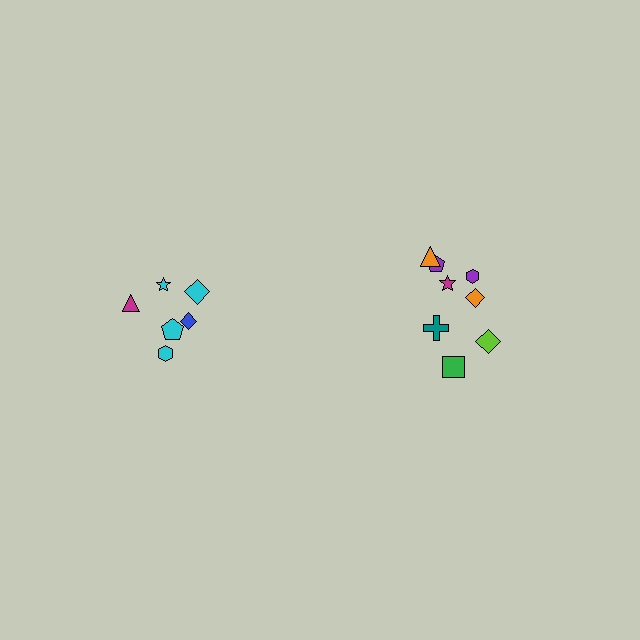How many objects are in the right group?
There are 8 objects.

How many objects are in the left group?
There are 6 objects.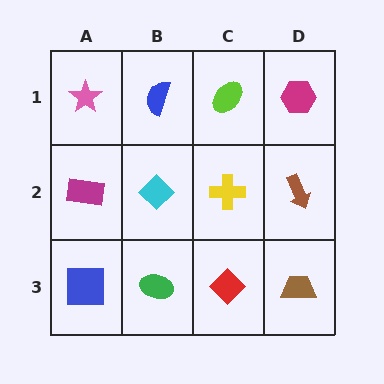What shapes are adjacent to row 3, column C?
A yellow cross (row 2, column C), a green ellipse (row 3, column B), a brown trapezoid (row 3, column D).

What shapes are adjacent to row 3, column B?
A cyan diamond (row 2, column B), a blue square (row 3, column A), a red diamond (row 3, column C).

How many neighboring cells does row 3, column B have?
3.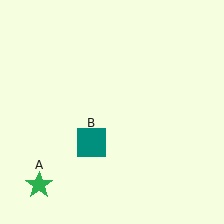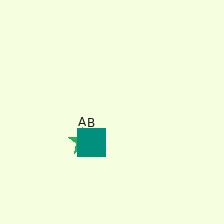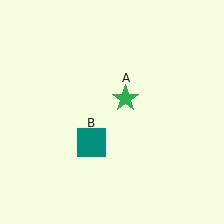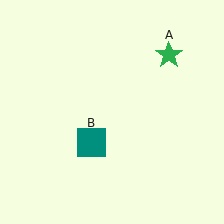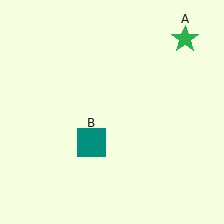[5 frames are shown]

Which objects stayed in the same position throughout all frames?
Teal square (object B) remained stationary.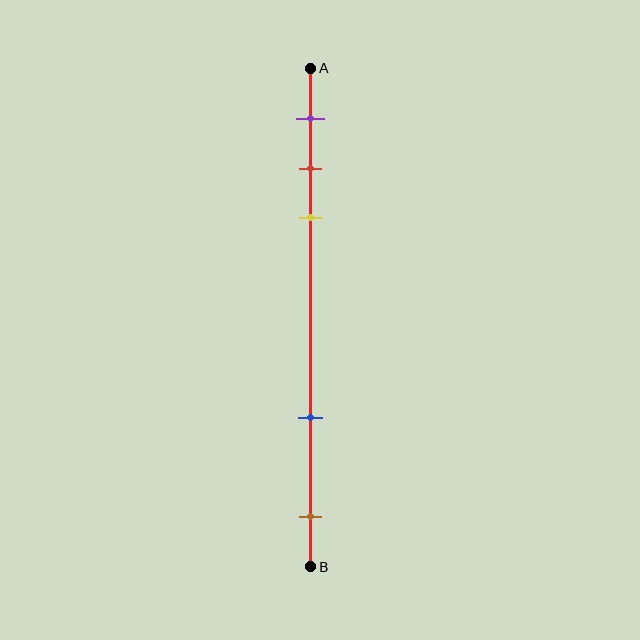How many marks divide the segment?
There are 5 marks dividing the segment.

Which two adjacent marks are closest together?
The red and yellow marks are the closest adjacent pair.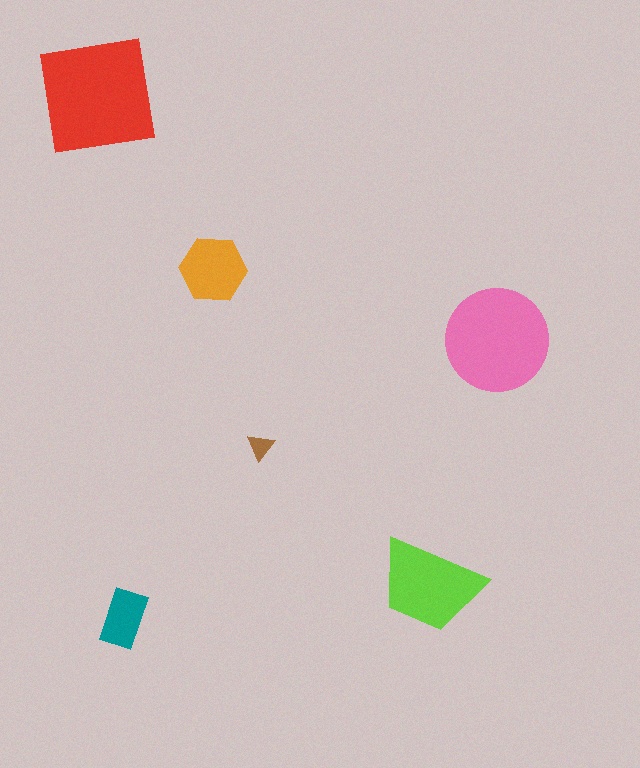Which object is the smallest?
The brown triangle.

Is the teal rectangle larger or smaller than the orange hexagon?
Smaller.